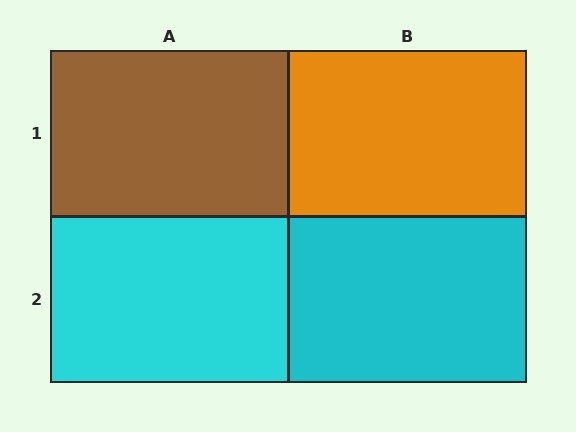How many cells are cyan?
2 cells are cyan.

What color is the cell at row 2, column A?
Cyan.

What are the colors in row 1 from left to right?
Brown, orange.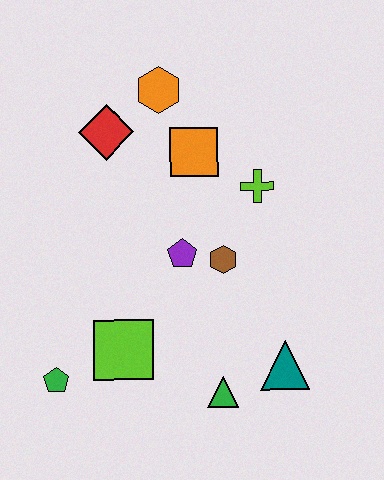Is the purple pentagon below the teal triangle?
No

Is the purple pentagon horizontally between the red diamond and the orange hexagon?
No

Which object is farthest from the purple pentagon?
The green pentagon is farthest from the purple pentagon.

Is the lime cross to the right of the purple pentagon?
Yes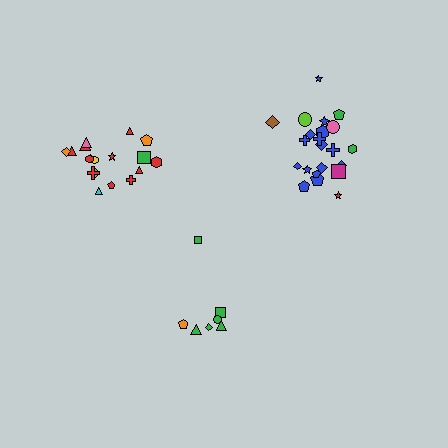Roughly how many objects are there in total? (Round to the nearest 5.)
Roughly 45 objects in total.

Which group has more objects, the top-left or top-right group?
The top-right group.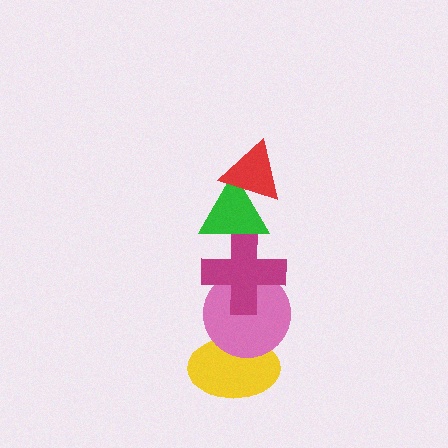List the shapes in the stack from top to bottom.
From top to bottom: the red triangle, the green triangle, the magenta cross, the pink circle, the yellow ellipse.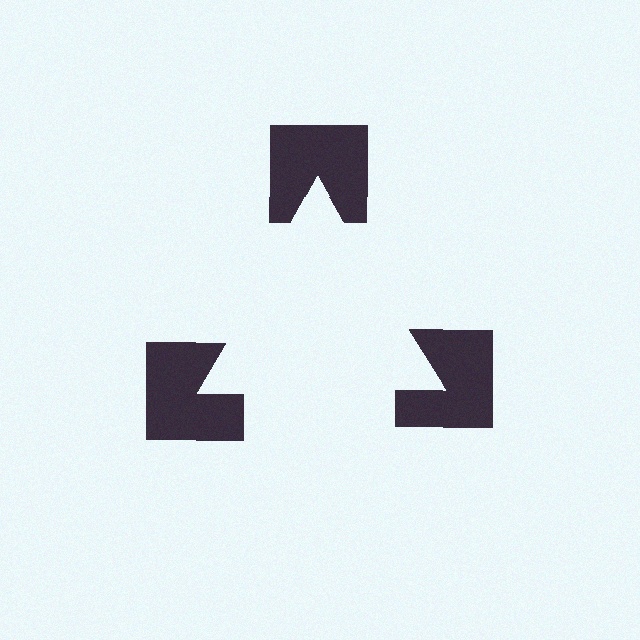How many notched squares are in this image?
There are 3 — one at each vertex of the illusory triangle.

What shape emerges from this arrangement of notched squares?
An illusory triangle — its edges are inferred from the aligned wedge cuts in the notched squares, not physically drawn.